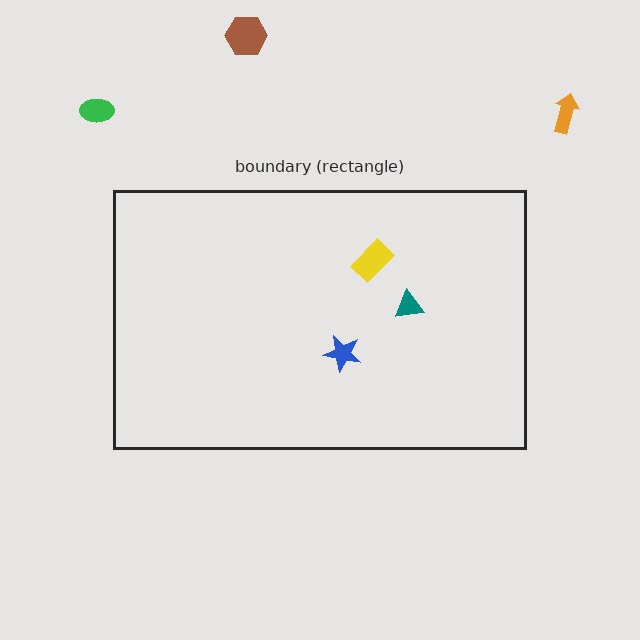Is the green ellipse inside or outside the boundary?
Outside.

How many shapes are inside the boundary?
3 inside, 3 outside.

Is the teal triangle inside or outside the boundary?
Inside.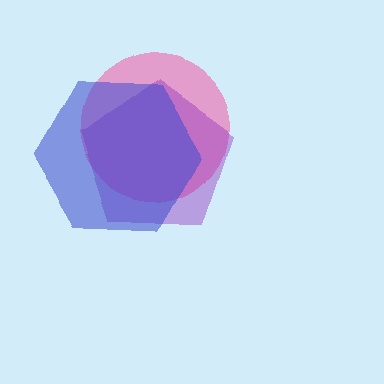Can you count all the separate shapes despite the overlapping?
Yes, there are 3 separate shapes.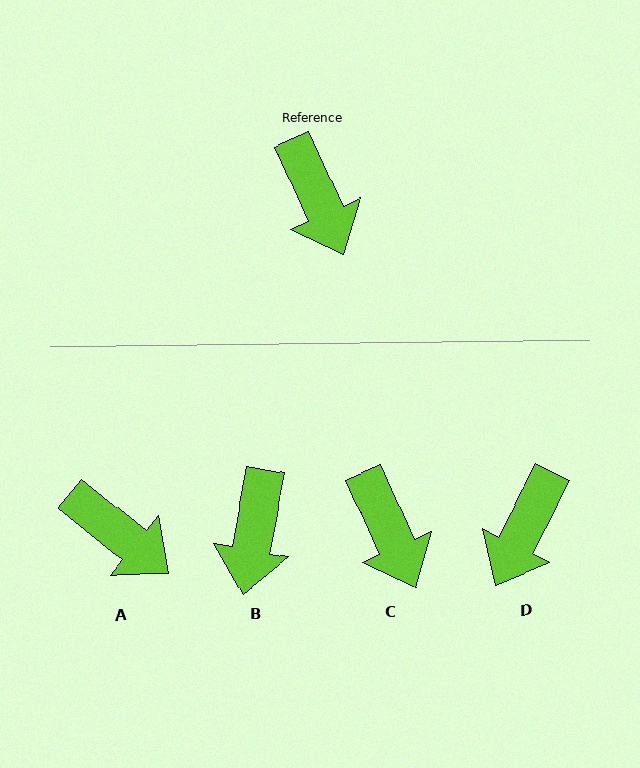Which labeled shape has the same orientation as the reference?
C.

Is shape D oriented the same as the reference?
No, it is off by about 51 degrees.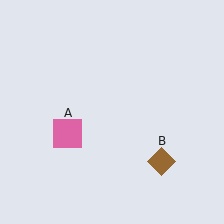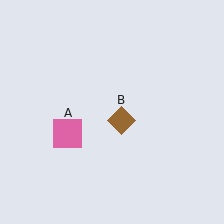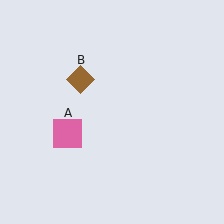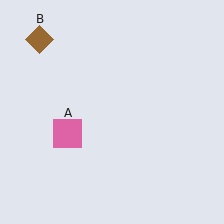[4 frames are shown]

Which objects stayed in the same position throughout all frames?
Pink square (object A) remained stationary.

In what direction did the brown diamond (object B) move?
The brown diamond (object B) moved up and to the left.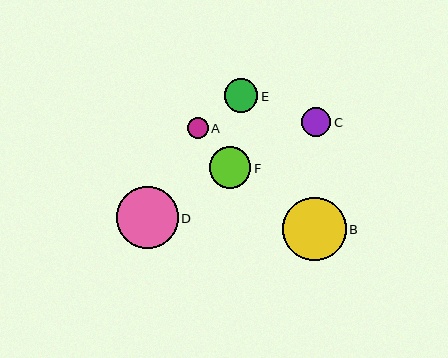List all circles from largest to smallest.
From largest to smallest: B, D, F, E, C, A.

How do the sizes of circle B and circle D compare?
Circle B and circle D are approximately the same size.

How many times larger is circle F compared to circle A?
Circle F is approximately 2.0 times the size of circle A.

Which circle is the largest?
Circle B is the largest with a size of approximately 63 pixels.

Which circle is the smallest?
Circle A is the smallest with a size of approximately 21 pixels.